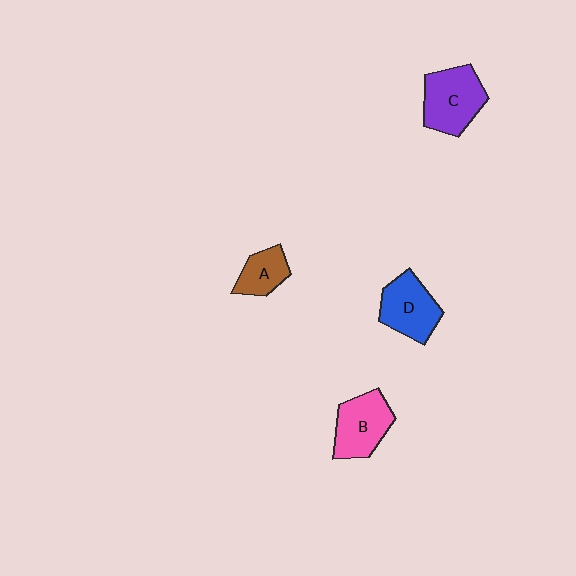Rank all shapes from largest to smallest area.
From largest to smallest: C (purple), B (pink), D (blue), A (brown).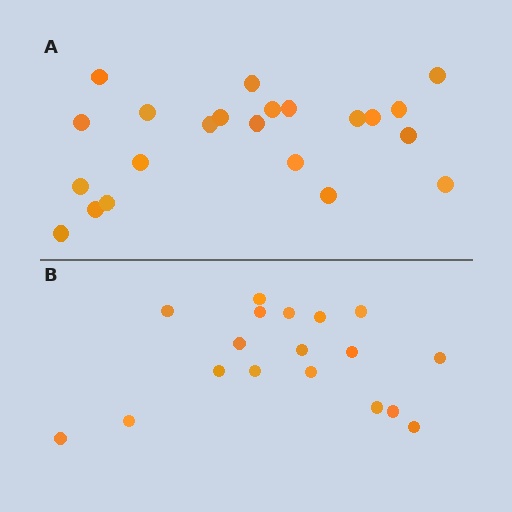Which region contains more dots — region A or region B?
Region A (the top region) has more dots.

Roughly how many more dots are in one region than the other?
Region A has about 4 more dots than region B.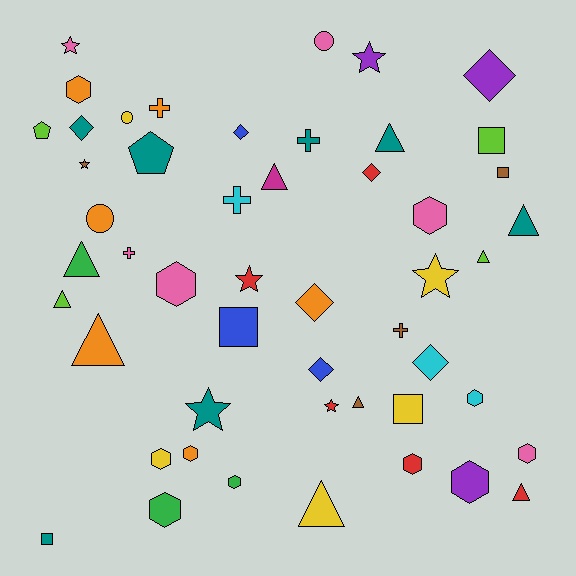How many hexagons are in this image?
There are 11 hexagons.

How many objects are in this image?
There are 50 objects.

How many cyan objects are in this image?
There are 3 cyan objects.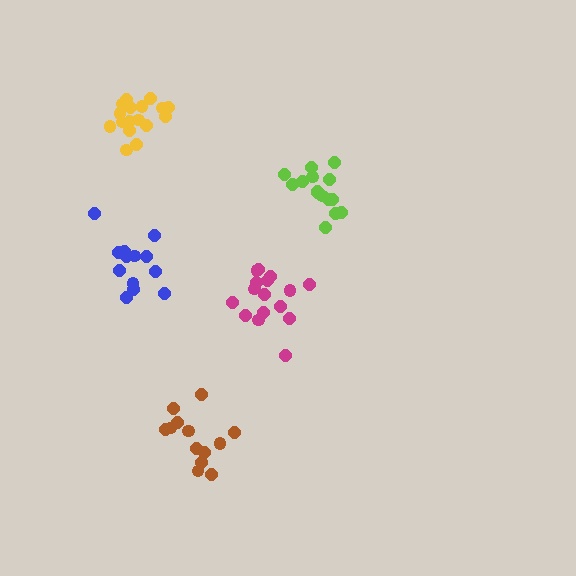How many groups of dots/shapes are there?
There are 5 groups.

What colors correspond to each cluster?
The clusters are colored: magenta, lime, yellow, brown, blue.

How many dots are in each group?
Group 1: 16 dots, Group 2: 15 dots, Group 3: 18 dots, Group 4: 13 dots, Group 5: 13 dots (75 total).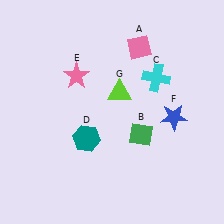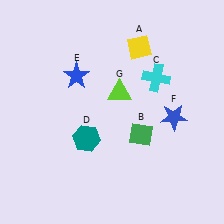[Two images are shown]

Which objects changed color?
A changed from pink to yellow. E changed from pink to blue.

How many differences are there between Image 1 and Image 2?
There are 2 differences between the two images.